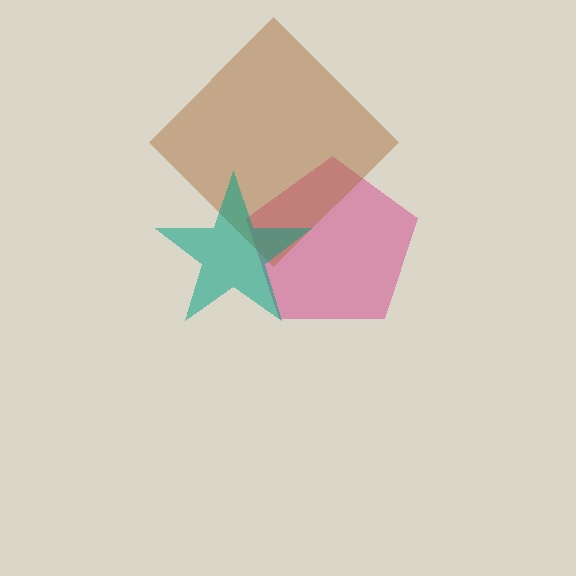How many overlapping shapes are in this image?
There are 3 overlapping shapes in the image.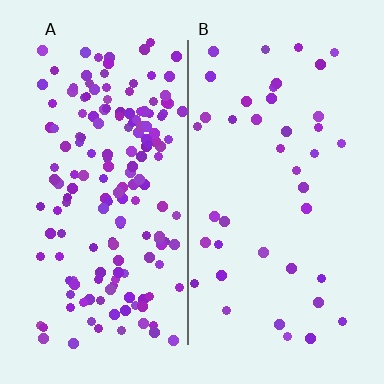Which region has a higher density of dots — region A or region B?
A (the left).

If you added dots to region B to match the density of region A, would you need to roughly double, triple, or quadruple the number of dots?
Approximately quadruple.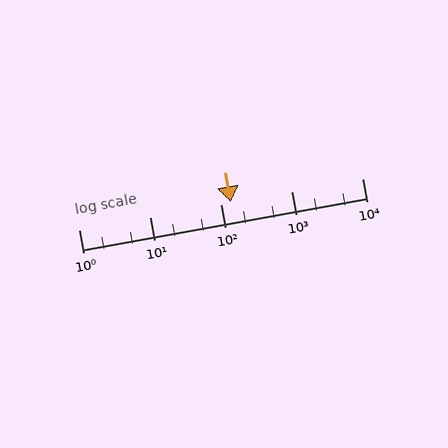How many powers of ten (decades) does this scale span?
The scale spans 4 decades, from 1 to 10000.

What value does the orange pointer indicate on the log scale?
The pointer indicates approximately 140.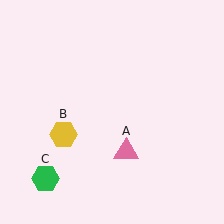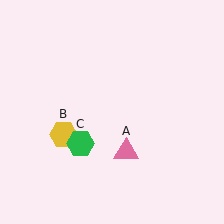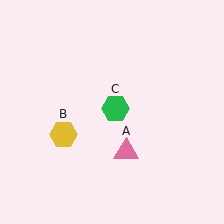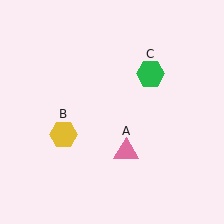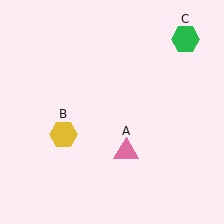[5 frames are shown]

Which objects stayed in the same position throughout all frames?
Pink triangle (object A) and yellow hexagon (object B) remained stationary.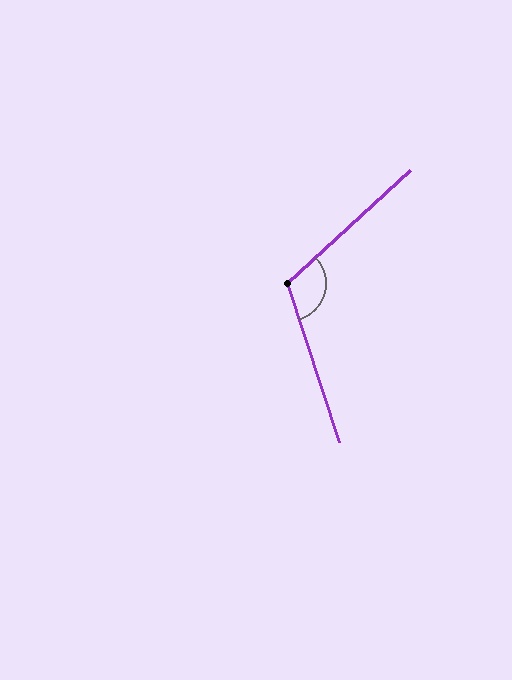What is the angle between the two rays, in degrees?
Approximately 115 degrees.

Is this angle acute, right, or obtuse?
It is obtuse.